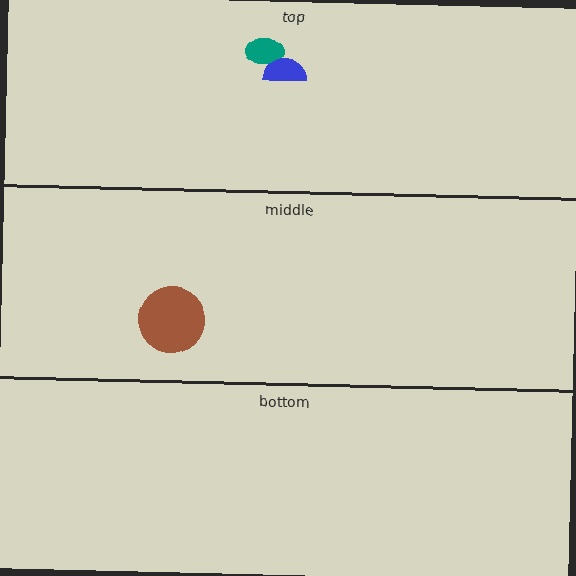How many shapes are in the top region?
2.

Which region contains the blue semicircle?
The top region.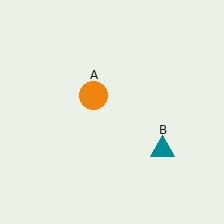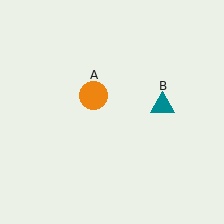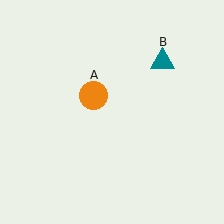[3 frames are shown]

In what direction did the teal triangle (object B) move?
The teal triangle (object B) moved up.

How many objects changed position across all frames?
1 object changed position: teal triangle (object B).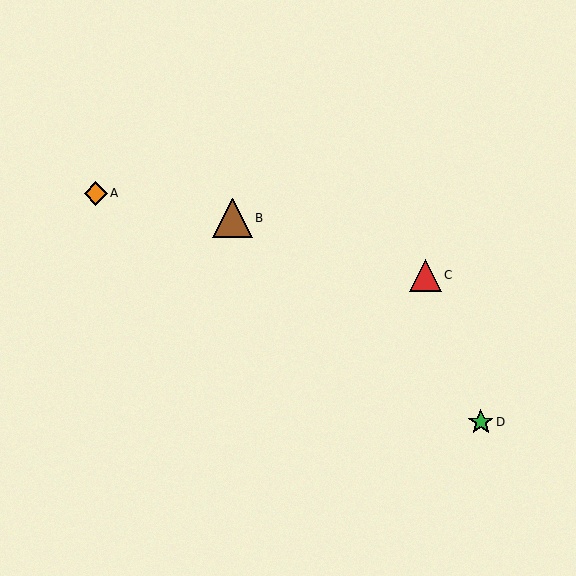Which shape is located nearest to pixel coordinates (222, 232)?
The brown triangle (labeled B) at (233, 218) is nearest to that location.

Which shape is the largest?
The brown triangle (labeled B) is the largest.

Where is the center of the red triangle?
The center of the red triangle is at (425, 275).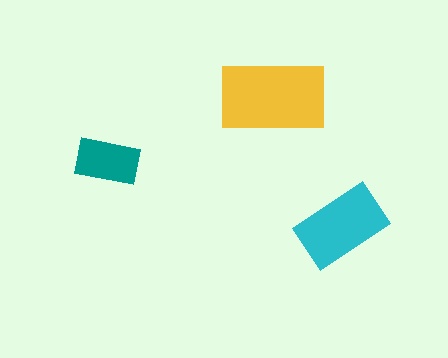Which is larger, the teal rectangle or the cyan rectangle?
The cyan one.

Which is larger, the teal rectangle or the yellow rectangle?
The yellow one.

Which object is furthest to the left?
The teal rectangle is leftmost.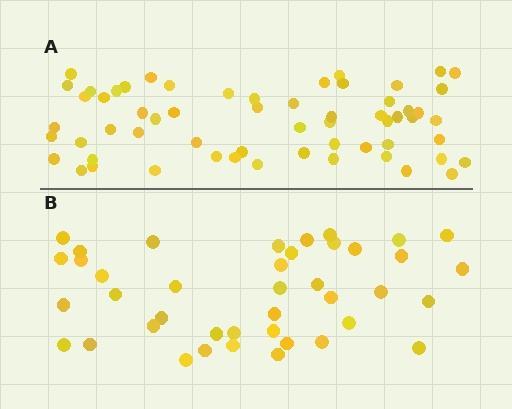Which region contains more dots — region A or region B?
Region A (the top region) has more dots.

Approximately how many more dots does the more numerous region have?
Region A has approximately 20 more dots than region B.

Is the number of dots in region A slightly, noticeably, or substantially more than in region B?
Region A has substantially more. The ratio is roughly 1.5 to 1.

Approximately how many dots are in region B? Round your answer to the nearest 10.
About 40 dots. (The exact count is 41, which rounds to 40.)